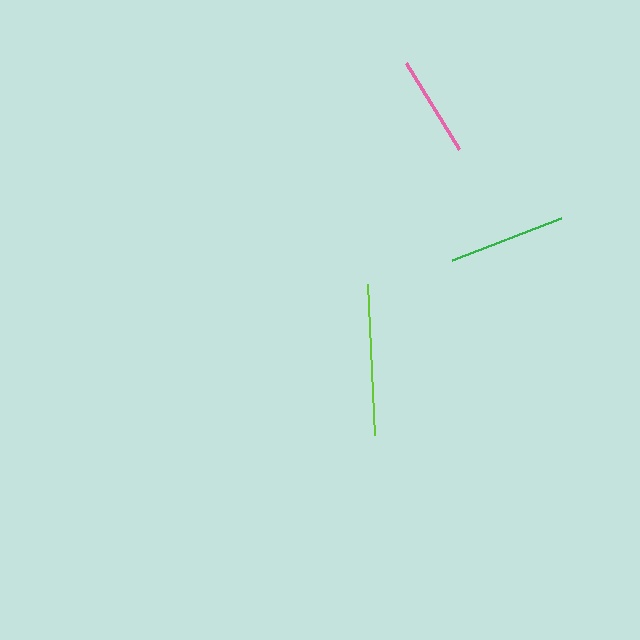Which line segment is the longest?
The lime line is the longest at approximately 151 pixels.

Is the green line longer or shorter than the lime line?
The lime line is longer than the green line.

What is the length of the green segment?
The green segment is approximately 117 pixels long.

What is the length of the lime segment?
The lime segment is approximately 151 pixels long.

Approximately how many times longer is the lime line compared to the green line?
The lime line is approximately 1.3 times the length of the green line.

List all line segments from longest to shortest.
From longest to shortest: lime, green, pink.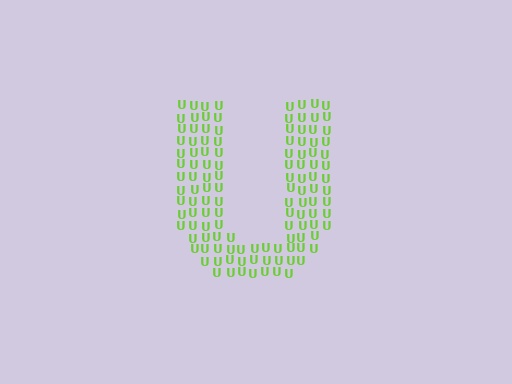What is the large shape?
The large shape is the letter U.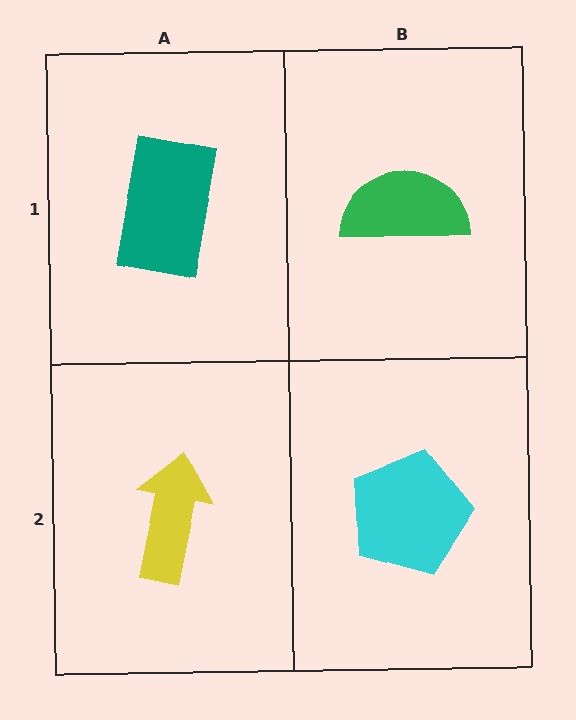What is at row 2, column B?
A cyan pentagon.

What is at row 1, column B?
A green semicircle.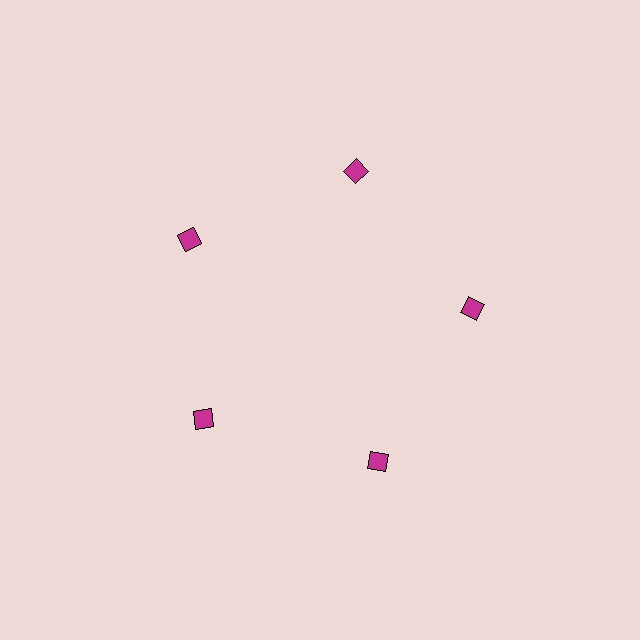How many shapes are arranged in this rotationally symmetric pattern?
There are 5 shapes, arranged in 5 groups of 1.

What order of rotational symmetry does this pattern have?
This pattern has 5-fold rotational symmetry.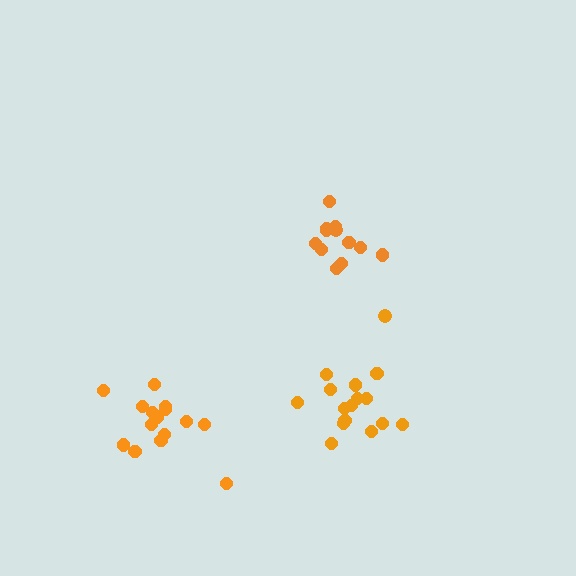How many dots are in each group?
Group 1: 12 dots, Group 2: 16 dots, Group 3: 15 dots (43 total).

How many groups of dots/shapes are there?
There are 3 groups.